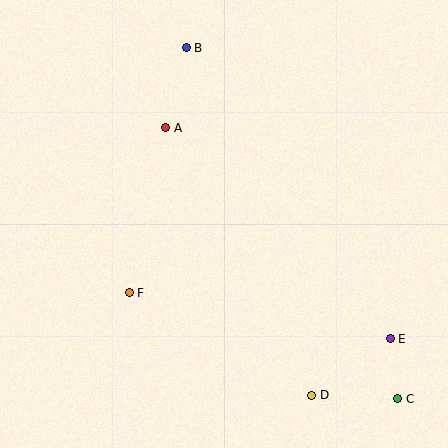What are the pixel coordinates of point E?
Point E is at (390, 339).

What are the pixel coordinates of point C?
Point C is at (398, 399).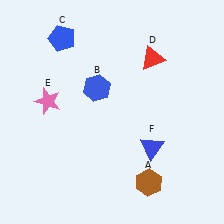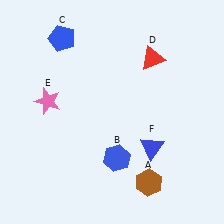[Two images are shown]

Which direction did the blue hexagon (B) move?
The blue hexagon (B) moved down.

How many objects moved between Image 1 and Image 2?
1 object moved between the two images.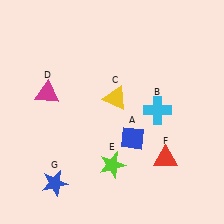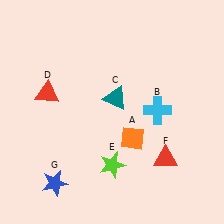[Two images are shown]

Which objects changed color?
A changed from blue to orange. C changed from yellow to teal. D changed from magenta to red.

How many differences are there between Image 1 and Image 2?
There are 3 differences between the two images.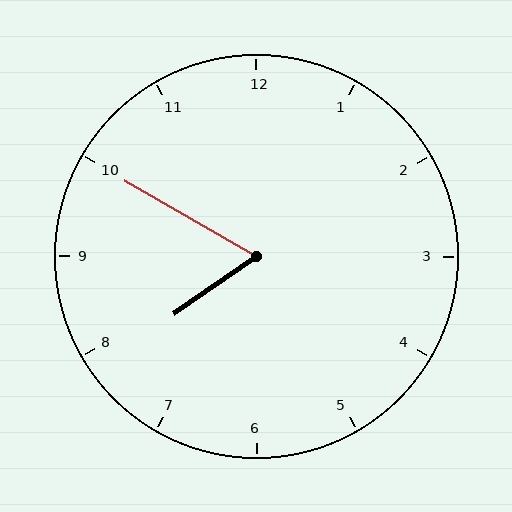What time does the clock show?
7:50.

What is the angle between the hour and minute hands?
Approximately 65 degrees.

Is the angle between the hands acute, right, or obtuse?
It is acute.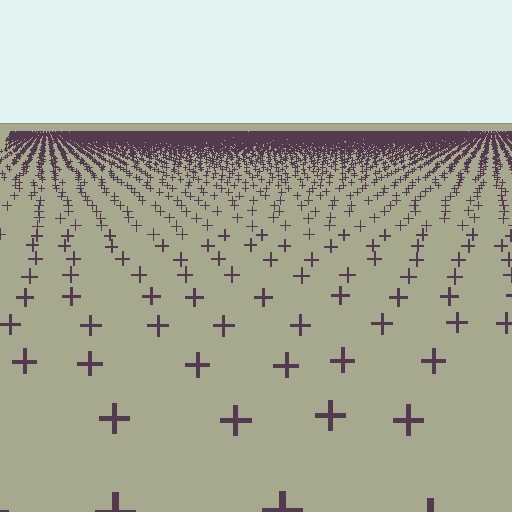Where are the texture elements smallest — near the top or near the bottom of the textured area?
Near the top.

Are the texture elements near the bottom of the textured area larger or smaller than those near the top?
Larger. Near the bottom, elements are closer to the viewer and appear at a bigger on-screen size.